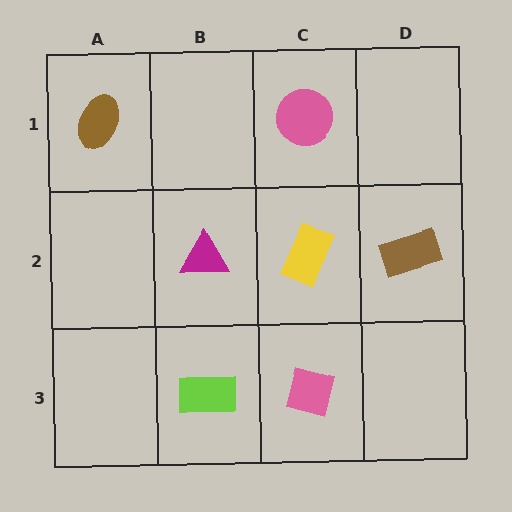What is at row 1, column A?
A brown ellipse.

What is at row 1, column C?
A pink circle.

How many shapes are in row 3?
2 shapes.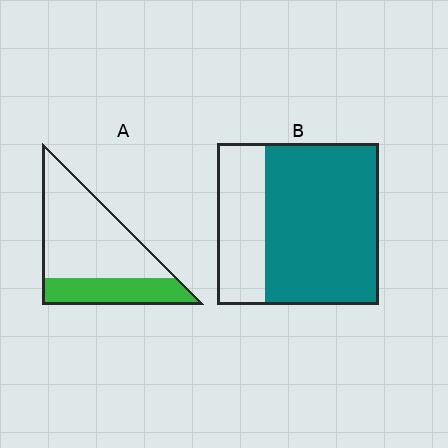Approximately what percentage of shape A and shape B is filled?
A is approximately 30% and B is approximately 70%.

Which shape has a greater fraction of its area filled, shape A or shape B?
Shape B.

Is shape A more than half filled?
No.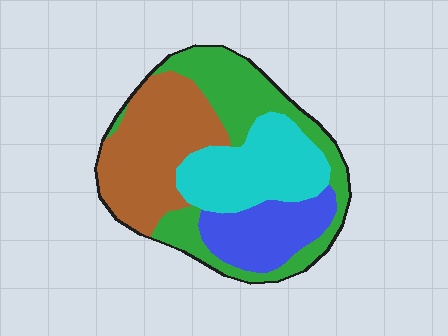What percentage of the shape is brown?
Brown takes up about one third (1/3) of the shape.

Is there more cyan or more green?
Green.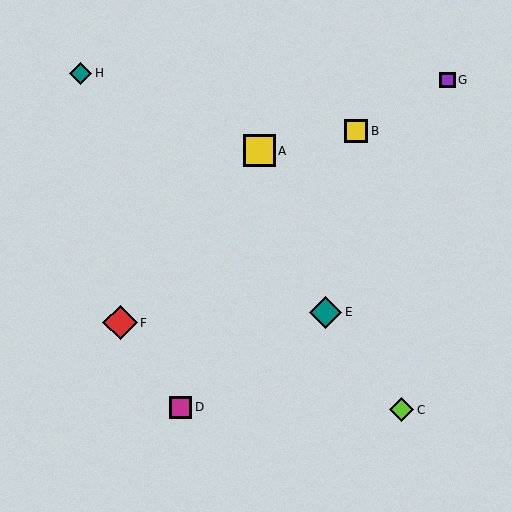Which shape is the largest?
The red diamond (labeled F) is the largest.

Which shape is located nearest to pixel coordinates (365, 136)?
The yellow square (labeled B) at (356, 131) is nearest to that location.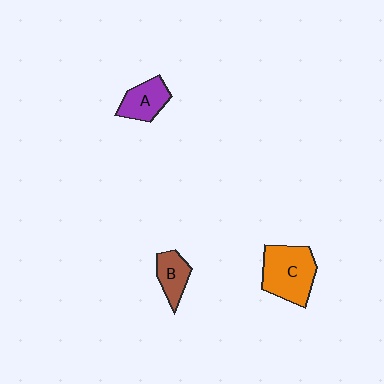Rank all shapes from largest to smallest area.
From largest to smallest: C (orange), A (purple), B (brown).